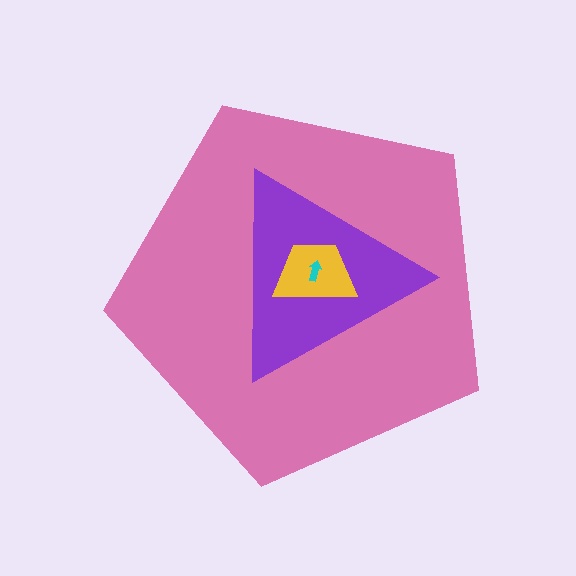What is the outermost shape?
The pink pentagon.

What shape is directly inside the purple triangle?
The yellow trapezoid.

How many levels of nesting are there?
4.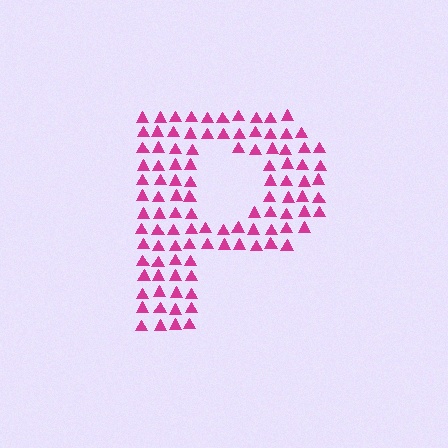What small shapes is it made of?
It is made of small triangles.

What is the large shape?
The large shape is the letter P.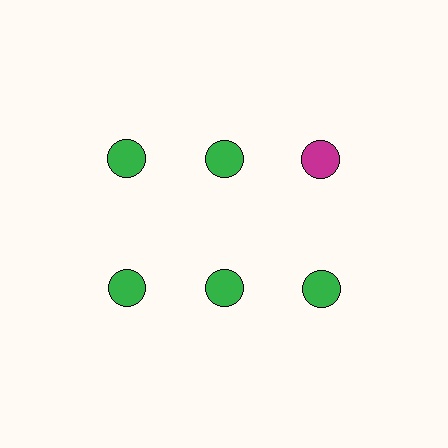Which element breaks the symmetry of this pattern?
The magenta circle in the top row, center column breaks the symmetry. All other shapes are green circles.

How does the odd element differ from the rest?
It has a different color: magenta instead of green.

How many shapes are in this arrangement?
There are 6 shapes arranged in a grid pattern.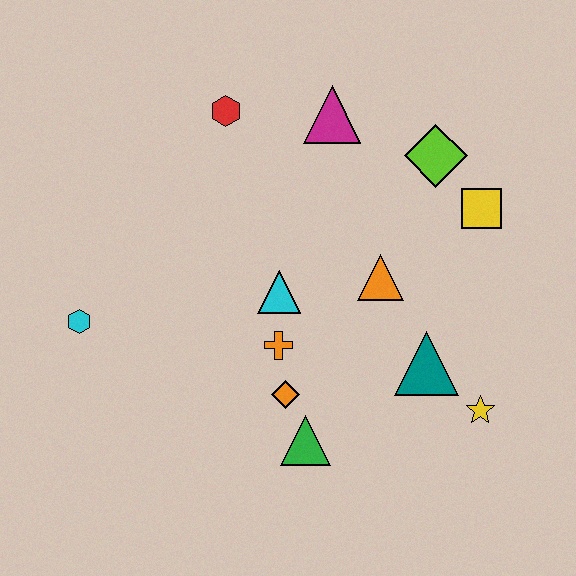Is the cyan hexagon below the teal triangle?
No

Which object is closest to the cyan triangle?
The orange cross is closest to the cyan triangle.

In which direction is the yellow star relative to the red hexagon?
The yellow star is below the red hexagon.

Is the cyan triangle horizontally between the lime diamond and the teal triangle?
No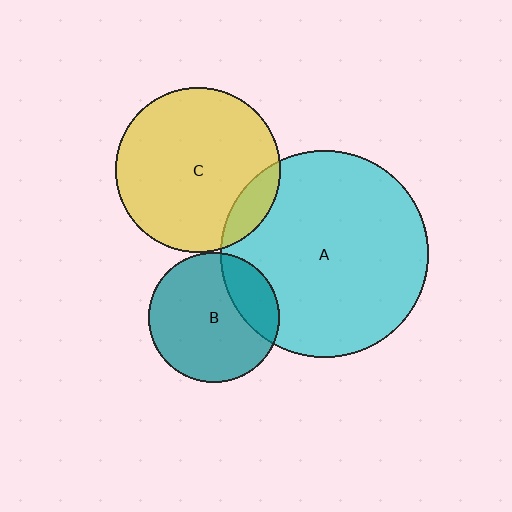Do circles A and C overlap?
Yes.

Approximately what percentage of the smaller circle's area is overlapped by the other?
Approximately 10%.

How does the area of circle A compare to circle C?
Approximately 1.6 times.